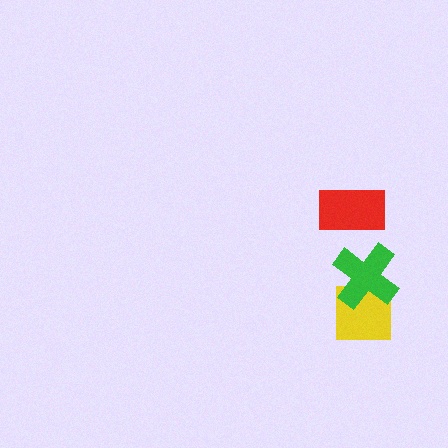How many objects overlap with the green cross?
1 object overlaps with the green cross.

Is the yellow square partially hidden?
Yes, it is partially covered by another shape.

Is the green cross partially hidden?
No, no other shape covers it.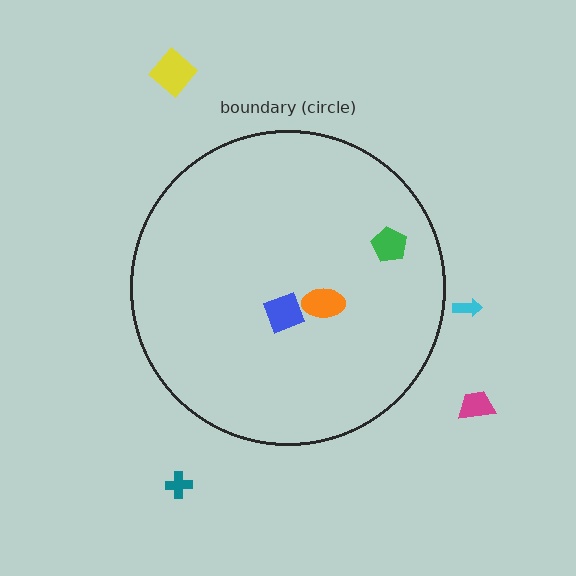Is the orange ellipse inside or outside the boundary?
Inside.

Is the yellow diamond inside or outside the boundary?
Outside.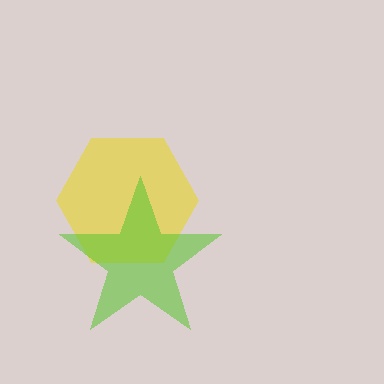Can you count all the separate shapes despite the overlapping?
Yes, there are 2 separate shapes.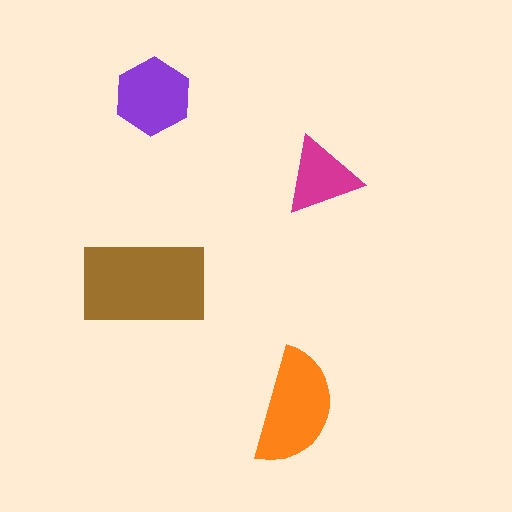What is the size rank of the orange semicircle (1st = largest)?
2nd.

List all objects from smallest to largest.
The magenta triangle, the purple hexagon, the orange semicircle, the brown rectangle.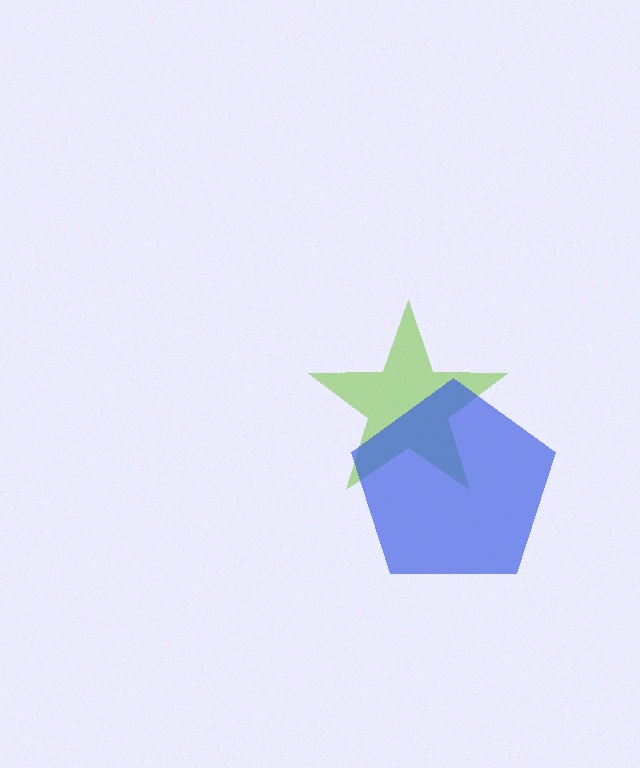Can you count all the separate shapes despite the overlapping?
Yes, there are 2 separate shapes.